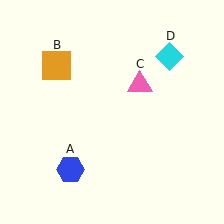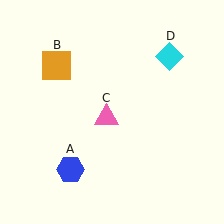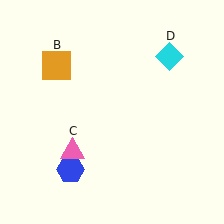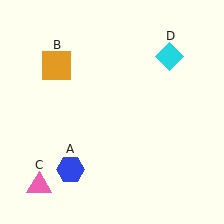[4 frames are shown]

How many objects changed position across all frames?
1 object changed position: pink triangle (object C).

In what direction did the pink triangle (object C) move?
The pink triangle (object C) moved down and to the left.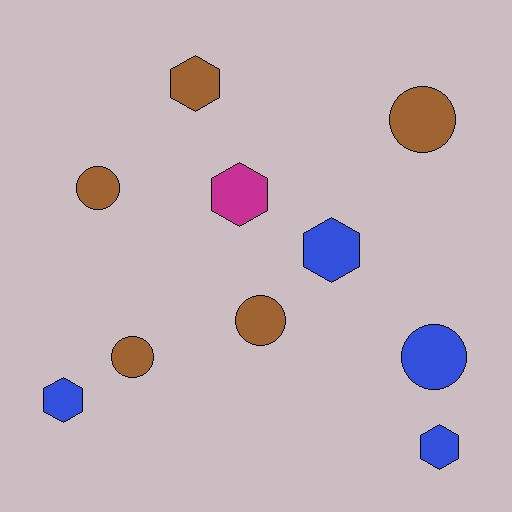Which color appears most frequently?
Brown, with 5 objects.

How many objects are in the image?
There are 10 objects.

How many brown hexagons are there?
There is 1 brown hexagon.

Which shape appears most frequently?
Circle, with 5 objects.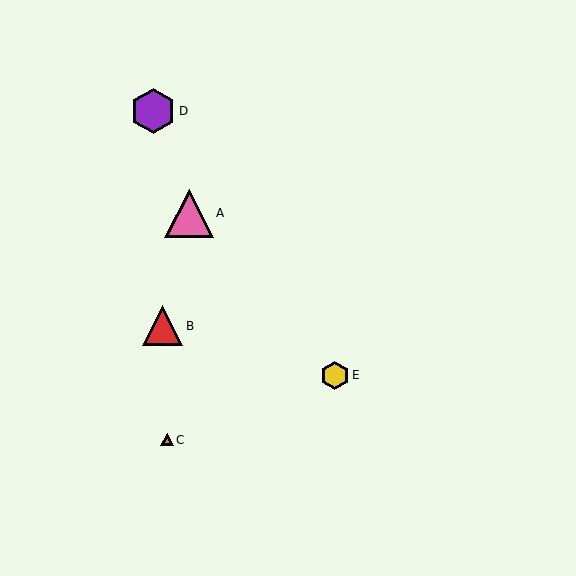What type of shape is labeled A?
Shape A is a pink triangle.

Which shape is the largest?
The pink triangle (labeled A) is the largest.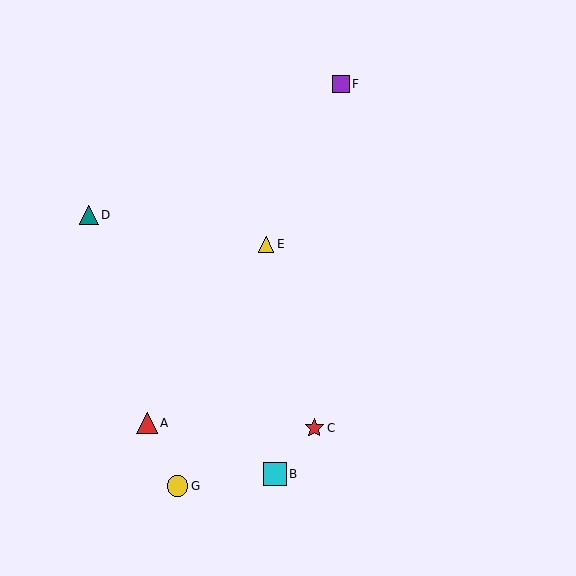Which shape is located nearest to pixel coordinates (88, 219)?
The teal triangle (labeled D) at (89, 215) is nearest to that location.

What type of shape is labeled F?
Shape F is a purple square.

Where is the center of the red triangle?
The center of the red triangle is at (147, 423).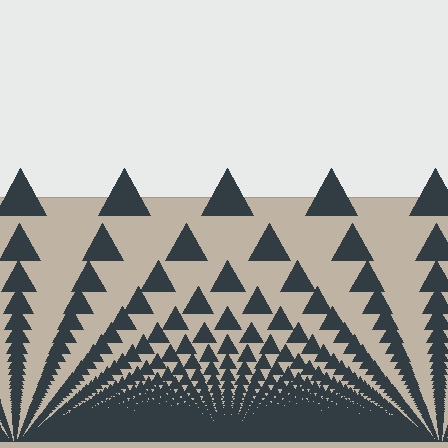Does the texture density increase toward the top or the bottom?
Density increases toward the bottom.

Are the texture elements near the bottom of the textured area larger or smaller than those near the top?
Smaller. The gradient is inverted — elements near the bottom are smaller and denser.